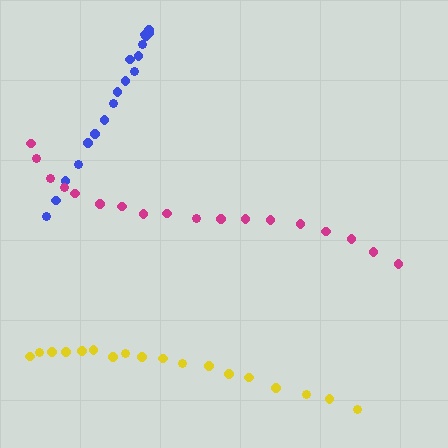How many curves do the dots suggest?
There are 3 distinct paths.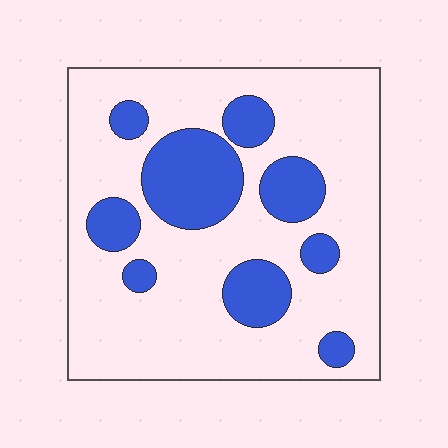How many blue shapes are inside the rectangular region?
9.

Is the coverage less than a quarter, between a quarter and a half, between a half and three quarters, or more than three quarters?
Less than a quarter.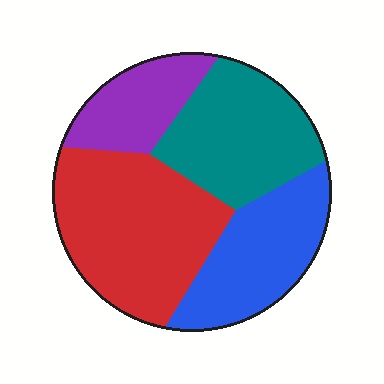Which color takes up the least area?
Purple, at roughly 15%.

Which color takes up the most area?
Red, at roughly 35%.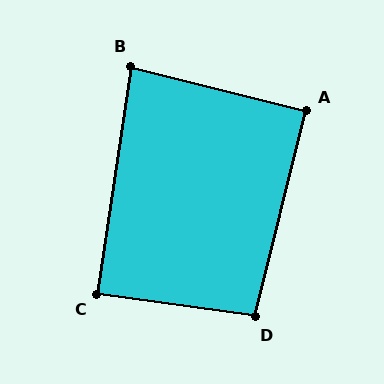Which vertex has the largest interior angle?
D, at approximately 96 degrees.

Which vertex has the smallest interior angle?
B, at approximately 84 degrees.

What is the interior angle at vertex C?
Approximately 90 degrees (approximately right).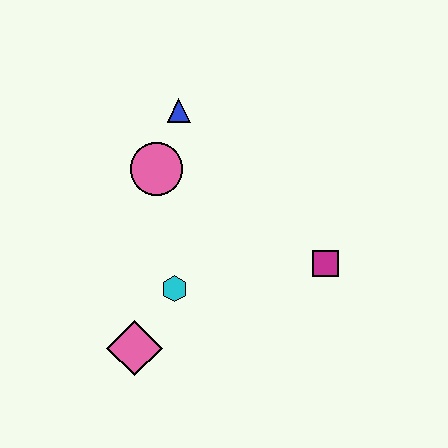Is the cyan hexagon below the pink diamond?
No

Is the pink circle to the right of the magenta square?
No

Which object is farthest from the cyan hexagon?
The blue triangle is farthest from the cyan hexagon.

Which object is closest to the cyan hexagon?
The pink diamond is closest to the cyan hexagon.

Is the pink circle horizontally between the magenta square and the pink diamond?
Yes